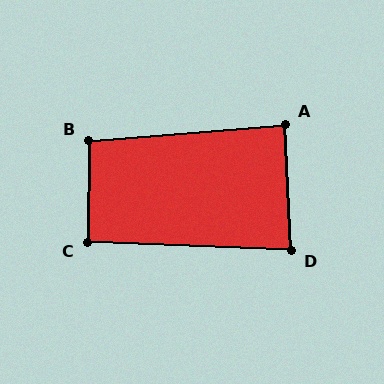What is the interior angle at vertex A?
Approximately 88 degrees (approximately right).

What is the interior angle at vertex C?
Approximately 92 degrees (approximately right).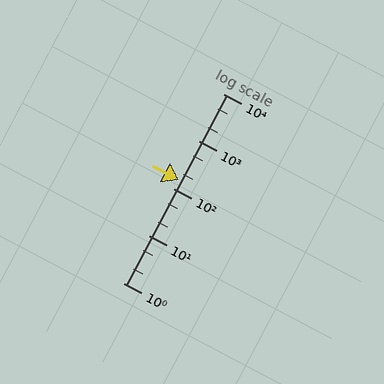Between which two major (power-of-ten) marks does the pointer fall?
The pointer is between 100 and 1000.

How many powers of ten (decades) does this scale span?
The scale spans 4 decades, from 1 to 10000.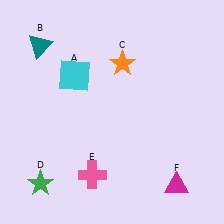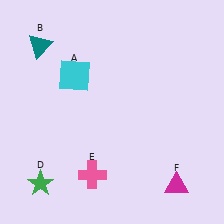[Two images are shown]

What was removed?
The orange star (C) was removed in Image 2.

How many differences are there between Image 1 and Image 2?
There is 1 difference between the two images.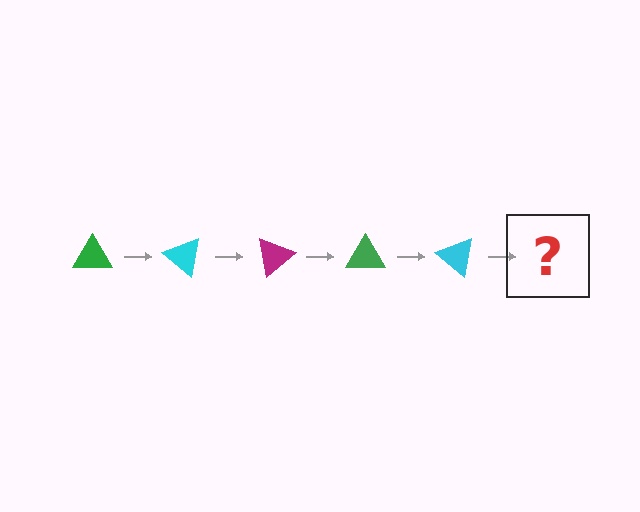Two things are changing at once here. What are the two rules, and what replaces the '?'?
The two rules are that it rotates 40 degrees each step and the color cycles through green, cyan, and magenta. The '?' should be a magenta triangle, rotated 200 degrees from the start.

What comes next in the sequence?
The next element should be a magenta triangle, rotated 200 degrees from the start.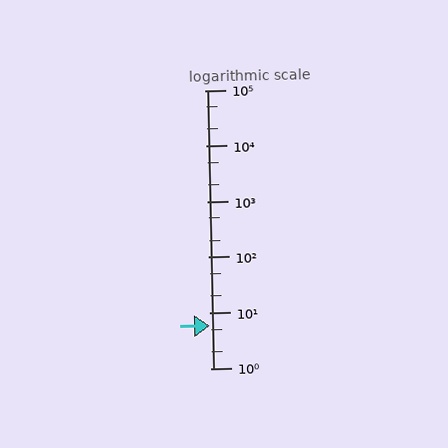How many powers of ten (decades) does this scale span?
The scale spans 5 decades, from 1 to 100000.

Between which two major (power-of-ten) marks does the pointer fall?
The pointer is between 1 and 10.